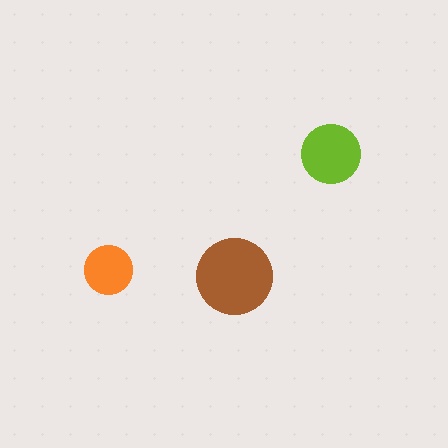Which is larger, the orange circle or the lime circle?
The lime one.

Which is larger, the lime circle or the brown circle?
The brown one.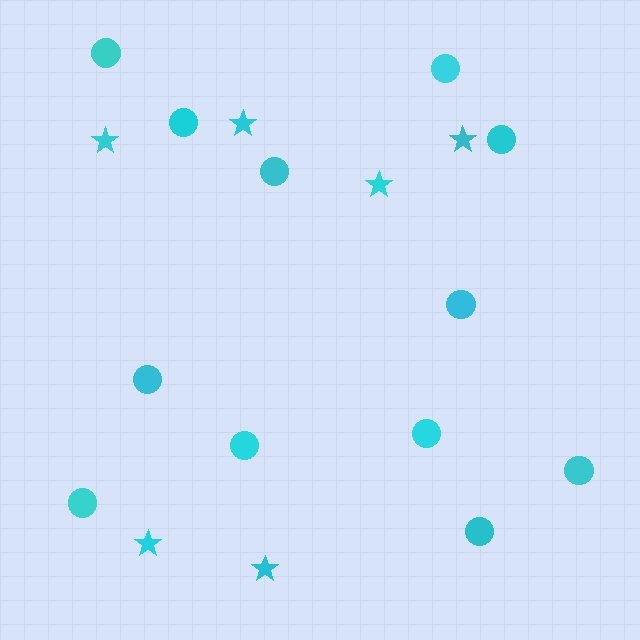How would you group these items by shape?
There are 2 groups: one group of circles (12) and one group of stars (6).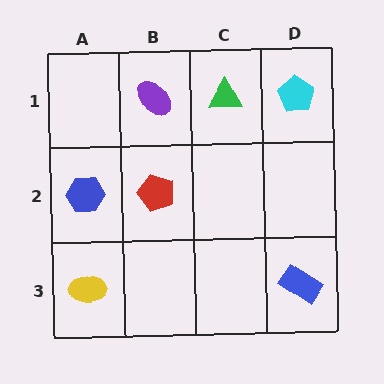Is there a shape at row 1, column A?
No, that cell is empty.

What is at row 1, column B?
A purple ellipse.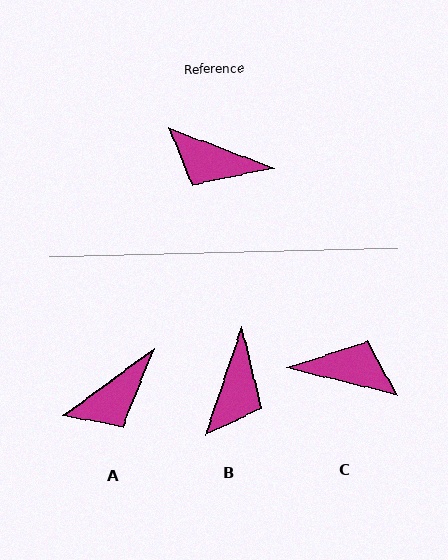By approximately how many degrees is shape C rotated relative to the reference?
Approximately 173 degrees clockwise.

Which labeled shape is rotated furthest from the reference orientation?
C, about 173 degrees away.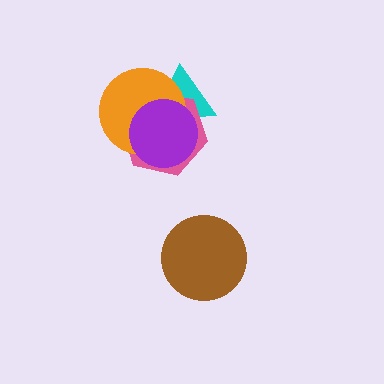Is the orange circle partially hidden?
Yes, it is partially covered by another shape.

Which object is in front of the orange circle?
The purple circle is in front of the orange circle.